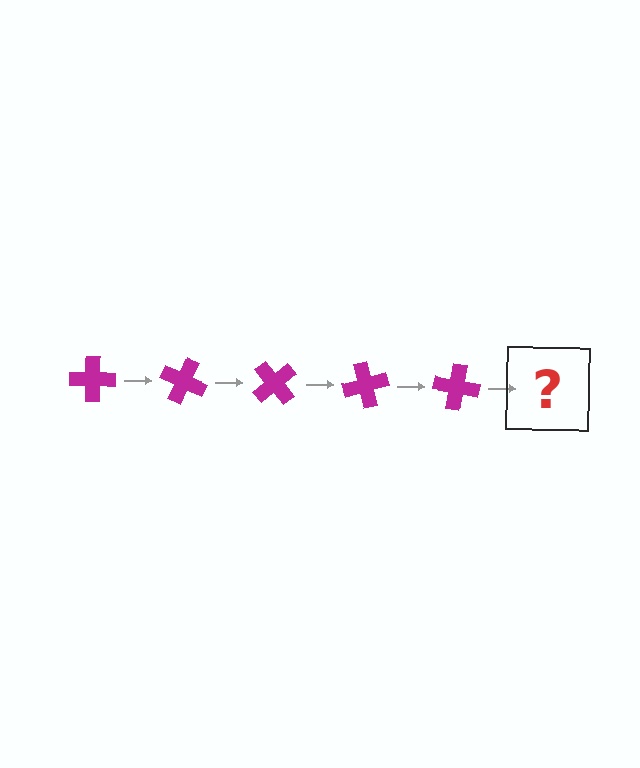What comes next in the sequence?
The next element should be a magenta cross rotated 125 degrees.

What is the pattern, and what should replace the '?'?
The pattern is that the cross rotates 25 degrees each step. The '?' should be a magenta cross rotated 125 degrees.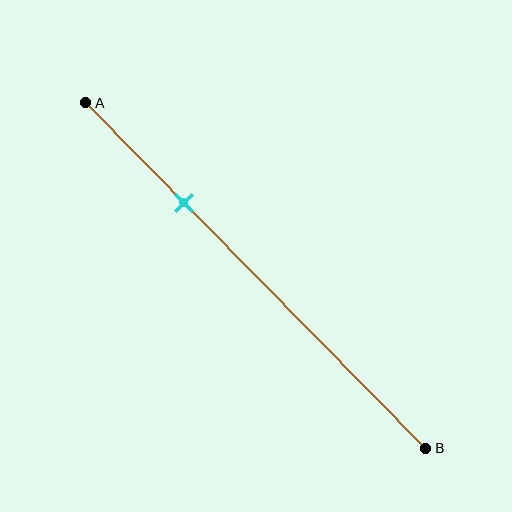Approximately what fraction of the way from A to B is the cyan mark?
The cyan mark is approximately 30% of the way from A to B.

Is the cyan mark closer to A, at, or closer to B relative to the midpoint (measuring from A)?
The cyan mark is closer to point A than the midpoint of segment AB.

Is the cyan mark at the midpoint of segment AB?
No, the mark is at about 30% from A, not at the 50% midpoint.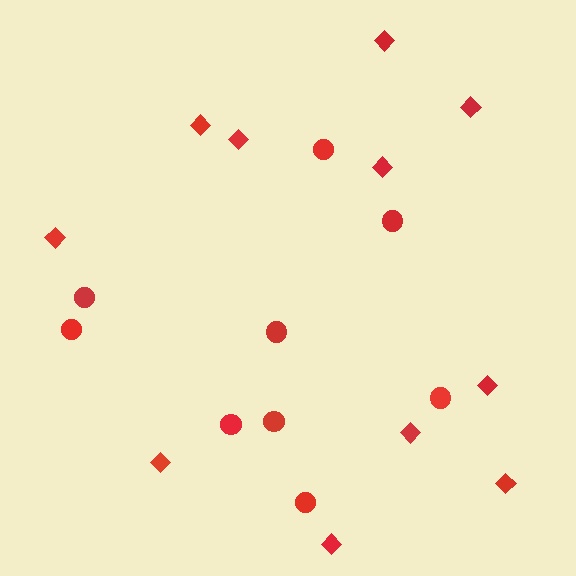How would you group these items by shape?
There are 2 groups: one group of diamonds (11) and one group of circles (9).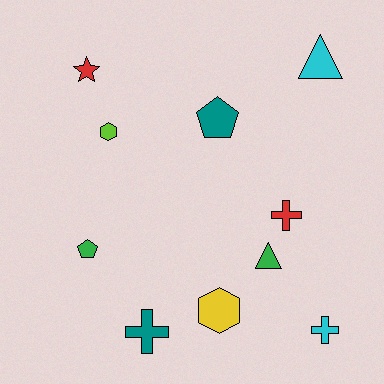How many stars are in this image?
There is 1 star.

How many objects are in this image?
There are 10 objects.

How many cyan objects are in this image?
There are 2 cyan objects.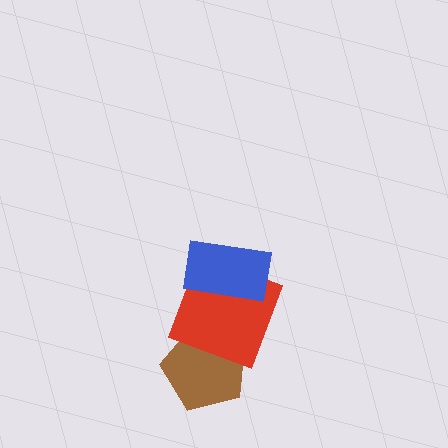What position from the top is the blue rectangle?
The blue rectangle is 1st from the top.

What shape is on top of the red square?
The blue rectangle is on top of the red square.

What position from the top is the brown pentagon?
The brown pentagon is 3rd from the top.